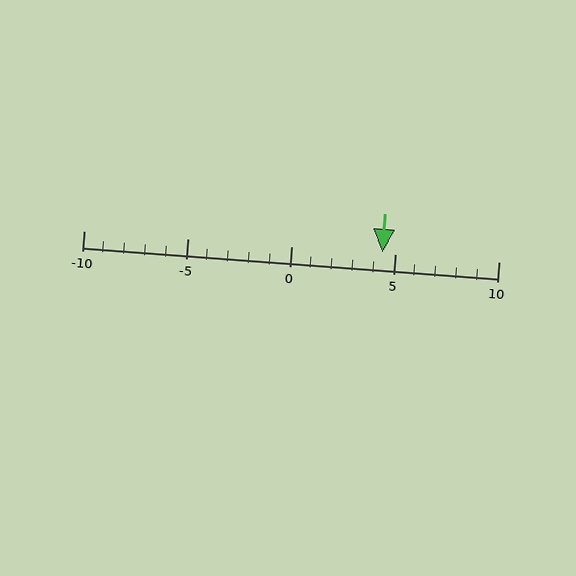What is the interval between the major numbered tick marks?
The major tick marks are spaced 5 units apart.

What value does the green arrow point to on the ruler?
The green arrow points to approximately 4.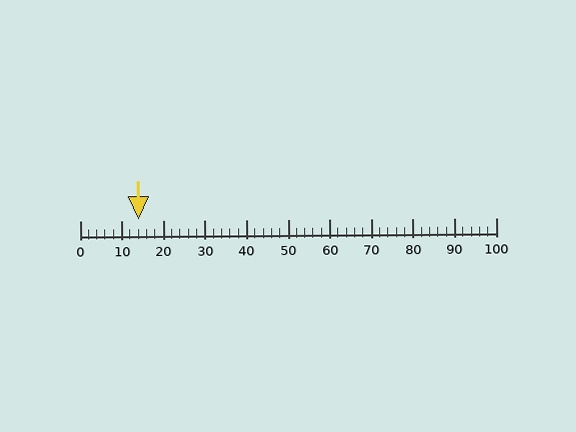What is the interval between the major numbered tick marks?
The major tick marks are spaced 10 units apart.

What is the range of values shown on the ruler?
The ruler shows values from 0 to 100.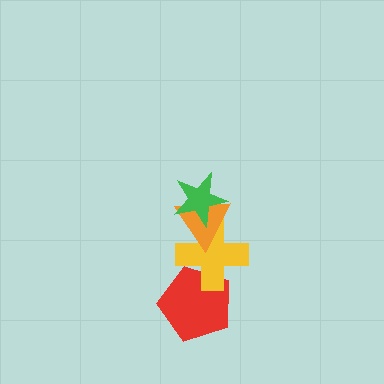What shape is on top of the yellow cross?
The orange triangle is on top of the yellow cross.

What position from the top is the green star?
The green star is 1st from the top.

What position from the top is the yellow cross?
The yellow cross is 3rd from the top.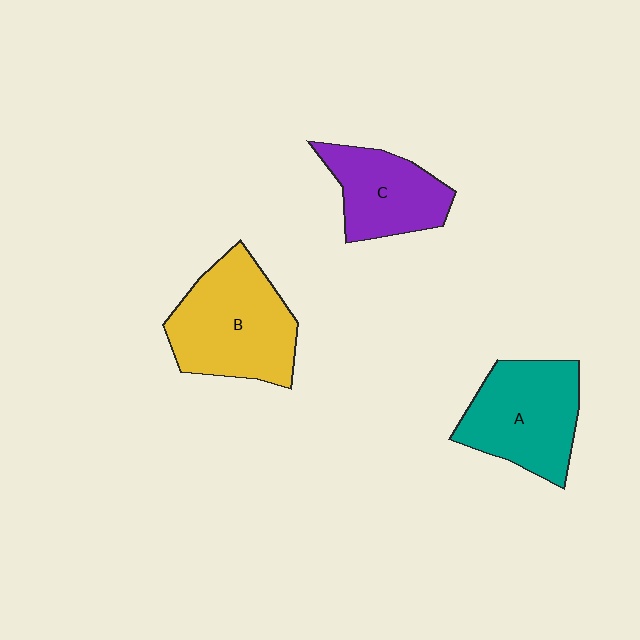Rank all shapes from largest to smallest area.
From largest to smallest: B (yellow), A (teal), C (purple).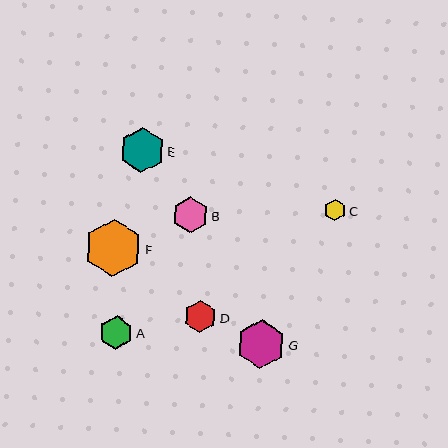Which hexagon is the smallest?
Hexagon C is the smallest with a size of approximately 21 pixels.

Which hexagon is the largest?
Hexagon F is the largest with a size of approximately 57 pixels.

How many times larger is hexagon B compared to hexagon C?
Hexagon B is approximately 1.7 times the size of hexagon C.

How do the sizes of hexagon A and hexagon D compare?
Hexagon A and hexagon D are approximately the same size.